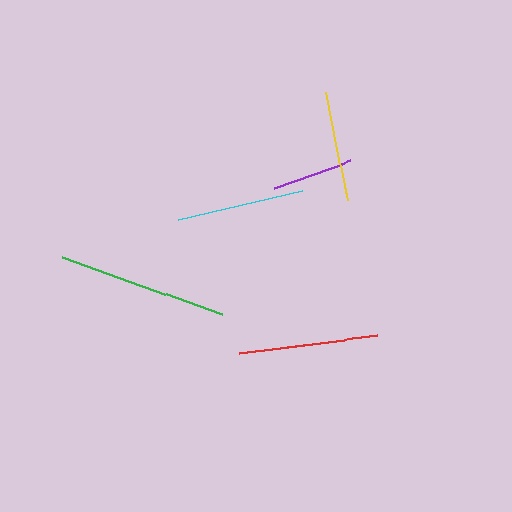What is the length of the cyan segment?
The cyan segment is approximately 128 pixels long.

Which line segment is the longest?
The green line is the longest at approximately 170 pixels.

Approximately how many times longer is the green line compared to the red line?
The green line is approximately 1.2 times the length of the red line.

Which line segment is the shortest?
The purple line is the shortest at approximately 81 pixels.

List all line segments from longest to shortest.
From longest to shortest: green, red, cyan, yellow, purple.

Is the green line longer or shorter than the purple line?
The green line is longer than the purple line.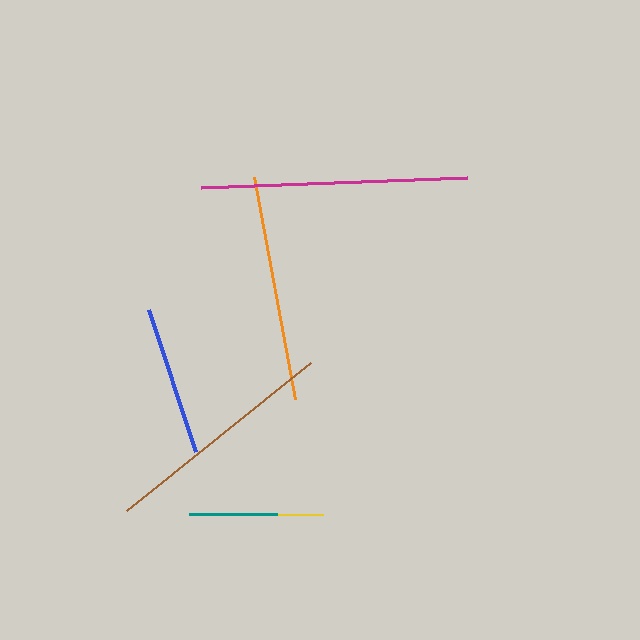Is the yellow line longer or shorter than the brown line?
The brown line is longer than the yellow line.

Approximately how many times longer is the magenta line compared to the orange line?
The magenta line is approximately 1.2 times the length of the orange line.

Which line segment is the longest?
The magenta line is the longest at approximately 266 pixels.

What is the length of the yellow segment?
The yellow segment is approximately 134 pixels long.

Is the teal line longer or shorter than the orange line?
The orange line is longer than the teal line.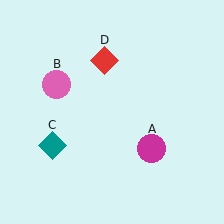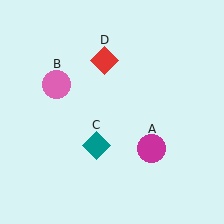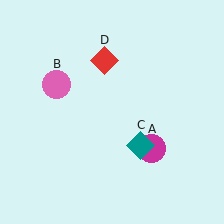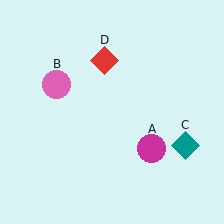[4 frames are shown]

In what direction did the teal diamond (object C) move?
The teal diamond (object C) moved right.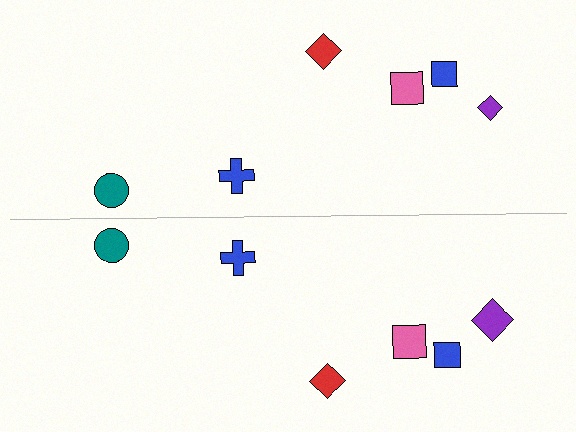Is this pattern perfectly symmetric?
No, the pattern is not perfectly symmetric. The purple diamond on the bottom side has a different size than its mirror counterpart.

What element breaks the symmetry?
The purple diamond on the bottom side has a different size than its mirror counterpart.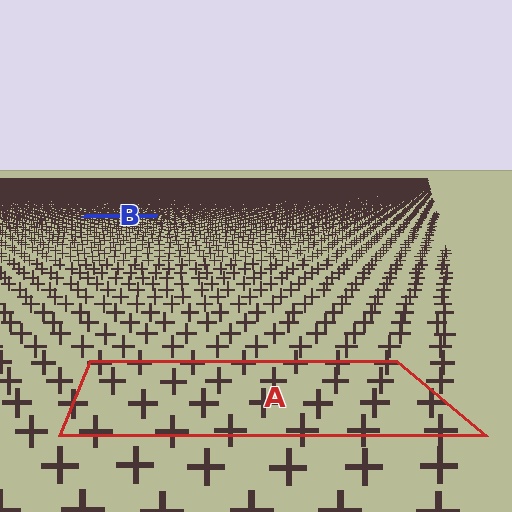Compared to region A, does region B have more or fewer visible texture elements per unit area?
Region B has more texture elements per unit area — they are packed more densely because it is farther away.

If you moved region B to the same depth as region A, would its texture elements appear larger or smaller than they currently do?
They would appear larger. At a closer depth, the same texture elements are projected at a bigger on-screen size.